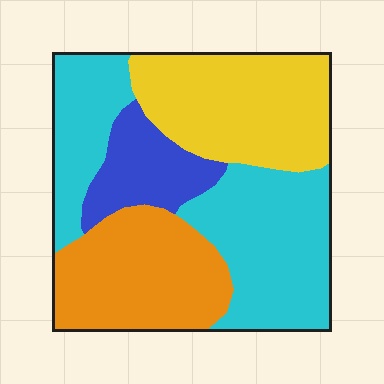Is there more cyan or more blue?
Cyan.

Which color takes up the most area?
Cyan, at roughly 40%.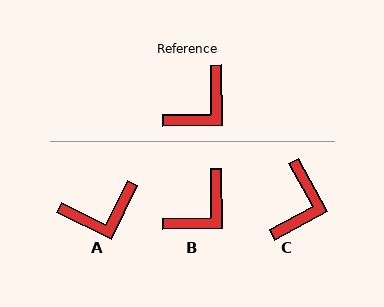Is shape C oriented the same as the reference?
No, it is off by about 28 degrees.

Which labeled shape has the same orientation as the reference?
B.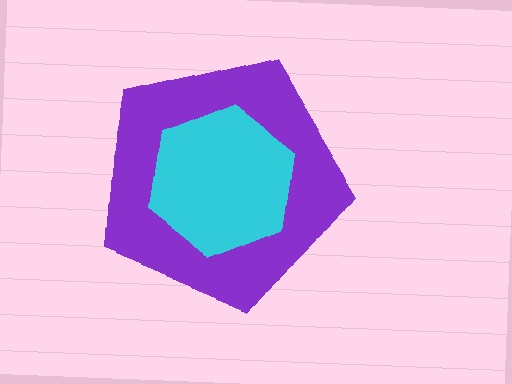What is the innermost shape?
The cyan hexagon.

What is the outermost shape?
The purple pentagon.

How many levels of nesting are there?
2.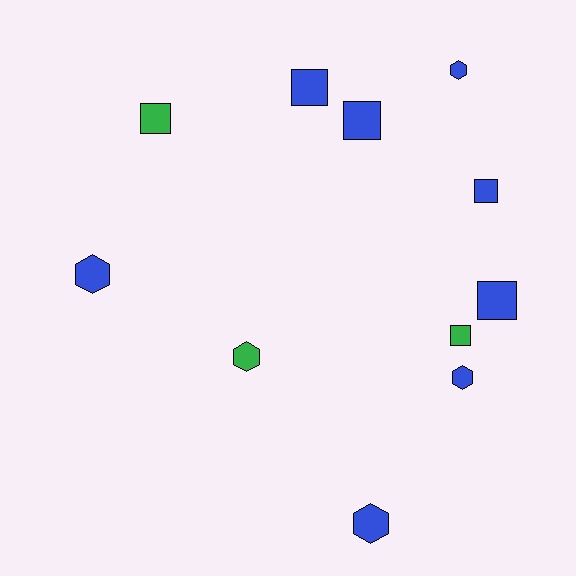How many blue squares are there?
There are 4 blue squares.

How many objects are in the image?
There are 11 objects.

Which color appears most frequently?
Blue, with 8 objects.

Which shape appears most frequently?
Square, with 6 objects.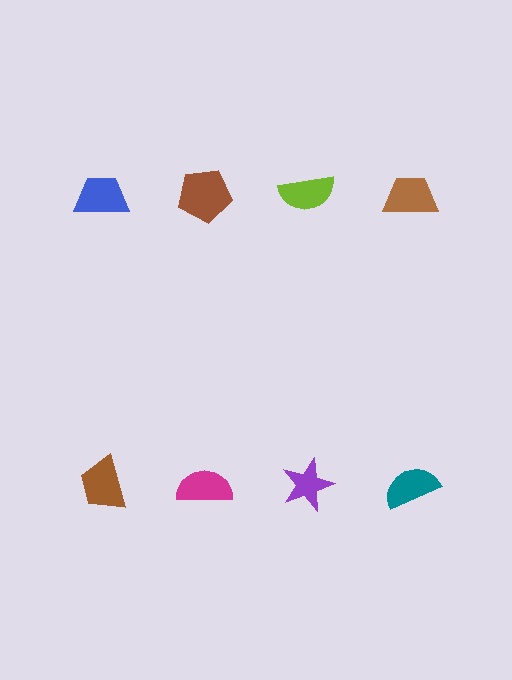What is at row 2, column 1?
A brown trapezoid.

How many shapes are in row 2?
4 shapes.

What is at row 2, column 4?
A teal semicircle.